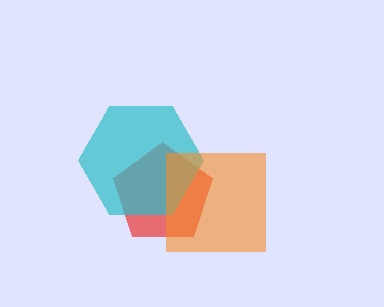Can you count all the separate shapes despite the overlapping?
Yes, there are 3 separate shapes.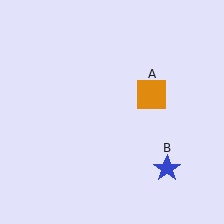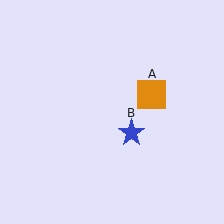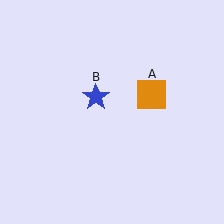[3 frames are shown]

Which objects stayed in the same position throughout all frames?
Orange square (object A) remained stationary.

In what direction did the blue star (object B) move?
The blue star (object B) moved up and to the left.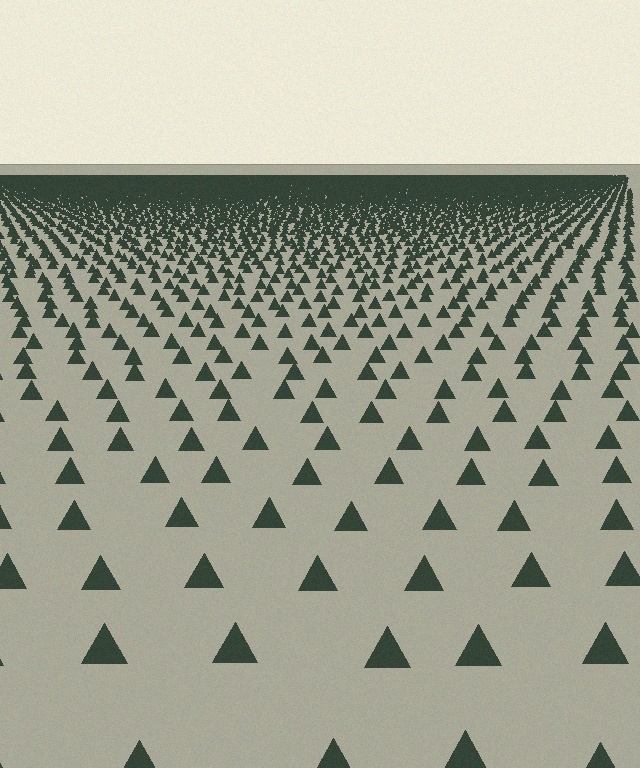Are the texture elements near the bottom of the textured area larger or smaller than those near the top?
Larger. Near the bottom, elements are closer to the viewer and appear at a bigger on-screen size.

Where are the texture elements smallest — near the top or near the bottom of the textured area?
Near the top.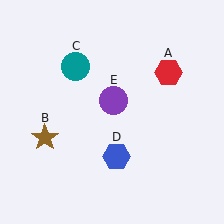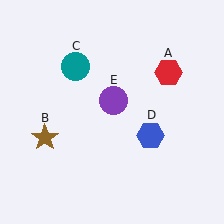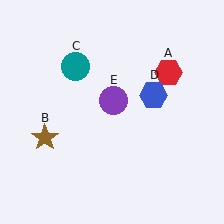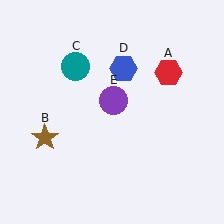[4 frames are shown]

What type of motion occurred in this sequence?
The blue hexagon (object D) rotated counterclockwise around the center of the scene.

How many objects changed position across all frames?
1 object changed position: blue hexagon (object D).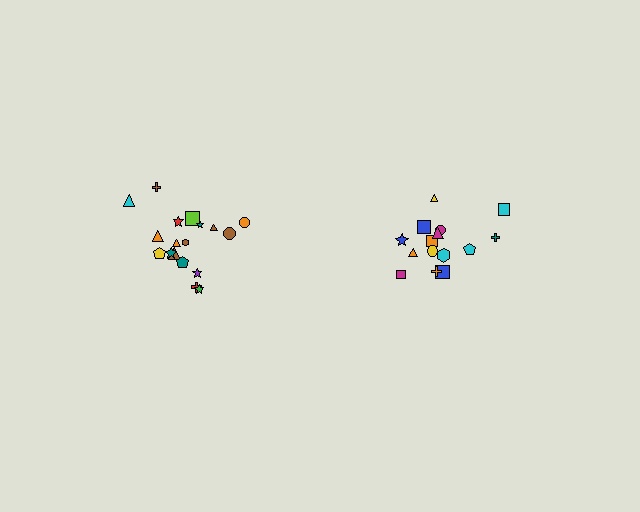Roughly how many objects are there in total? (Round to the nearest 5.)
Roughly 35 objects in total.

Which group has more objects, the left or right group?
The left group.